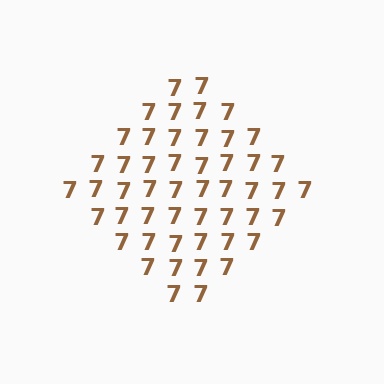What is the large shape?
The large shape is a diamond.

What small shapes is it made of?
It is made of small digit 7's.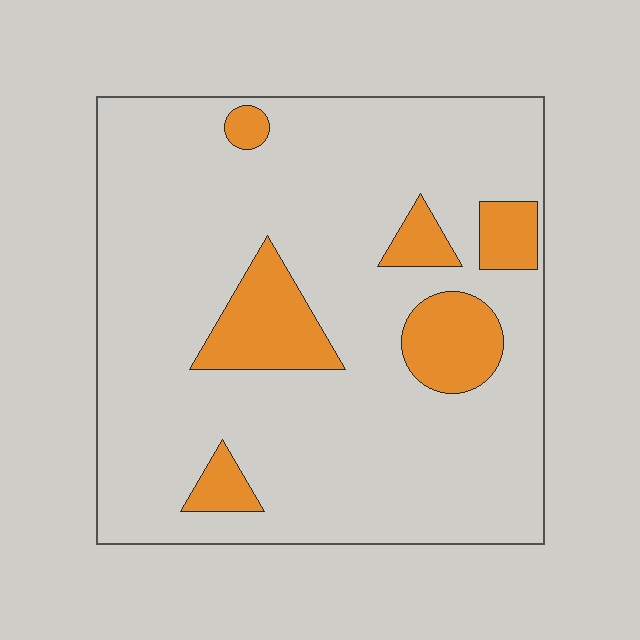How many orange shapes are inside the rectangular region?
6.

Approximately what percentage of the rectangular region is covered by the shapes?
Approximately 15%.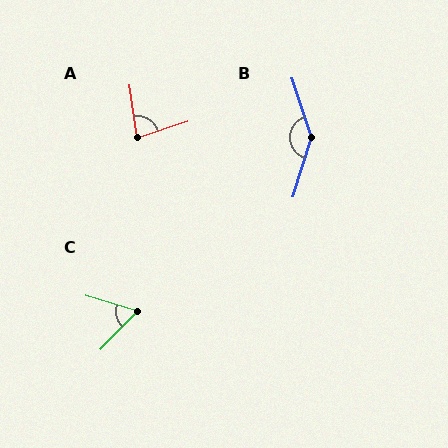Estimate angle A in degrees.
Approximately 80 degrees.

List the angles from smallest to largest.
C (63°), A (80°), B (145°).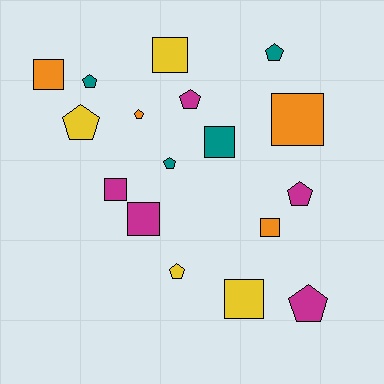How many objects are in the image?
There are 17 objects.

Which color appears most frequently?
Magenta, with 5 objects.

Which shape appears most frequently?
Pentagon, with 9 objects.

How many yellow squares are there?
There are 2 yellow squares.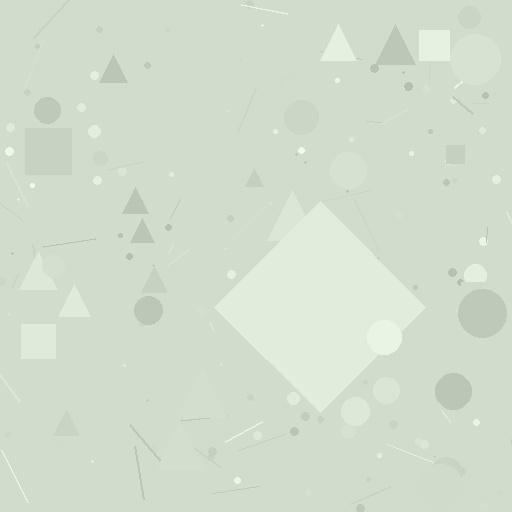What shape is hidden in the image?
A diamond is hidden in the image.